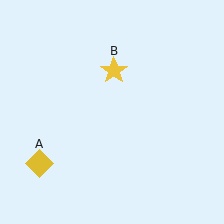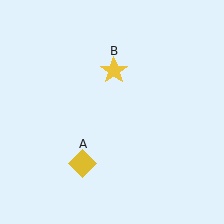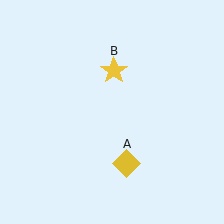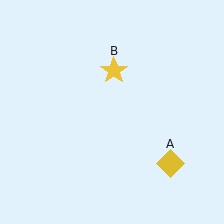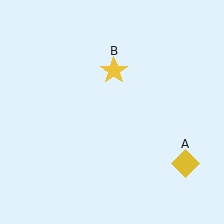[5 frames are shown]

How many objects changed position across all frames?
1 object changed position: yellow diamond (object A).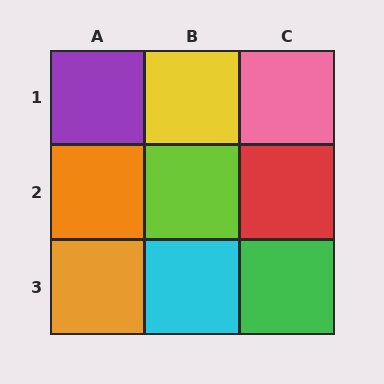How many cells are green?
1 cell is green.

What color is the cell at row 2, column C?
Red.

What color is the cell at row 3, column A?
Orange.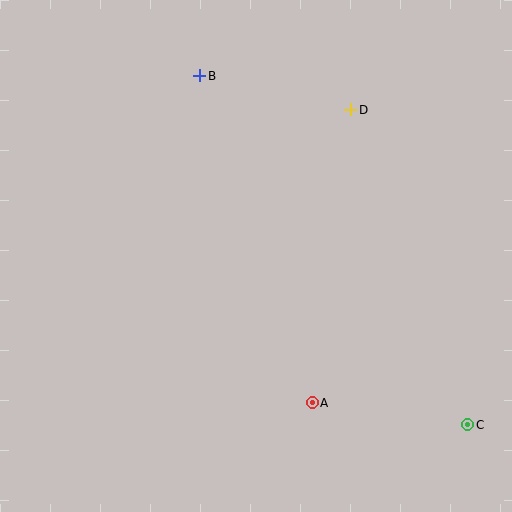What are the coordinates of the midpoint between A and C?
The midpoint between A and C is at (390, 414).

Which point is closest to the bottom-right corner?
Point C is closest to the bottom-right corner.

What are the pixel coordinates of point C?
Point C is at (468, 425).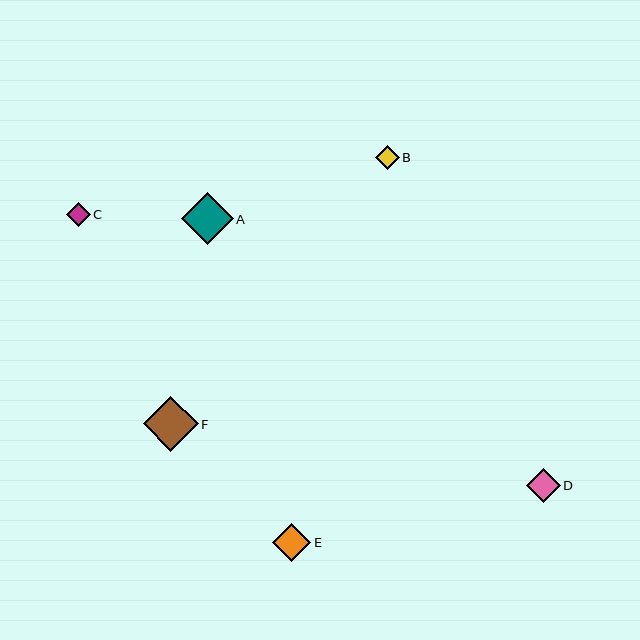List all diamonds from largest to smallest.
From largest to smallest: F, A, E, D, B, C.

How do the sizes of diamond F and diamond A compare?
Diamond F and diamond A are approximately the same size.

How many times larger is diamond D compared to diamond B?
Diamond D is approximately 1.4 times the size of diamond B.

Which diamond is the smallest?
Diamond C is the smallest with a size of approximately 24 pixels.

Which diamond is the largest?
Diamond F is the largest with a size of approximately 55 pixels.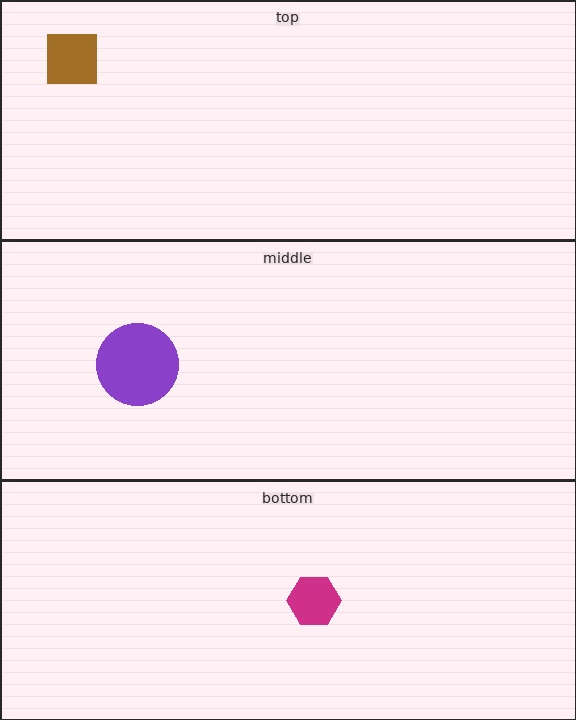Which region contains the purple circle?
The middle region.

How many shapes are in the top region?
1.